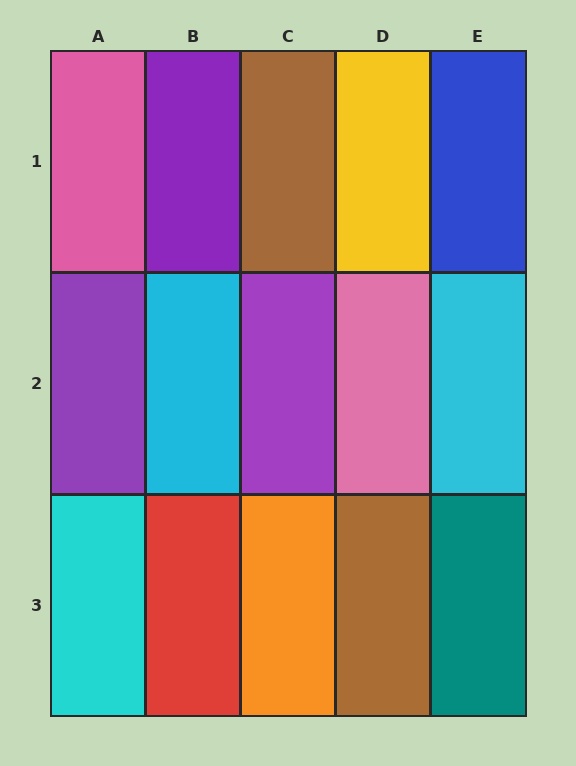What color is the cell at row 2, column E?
Cyan.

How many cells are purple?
3 cells are purple.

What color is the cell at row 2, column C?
Purple.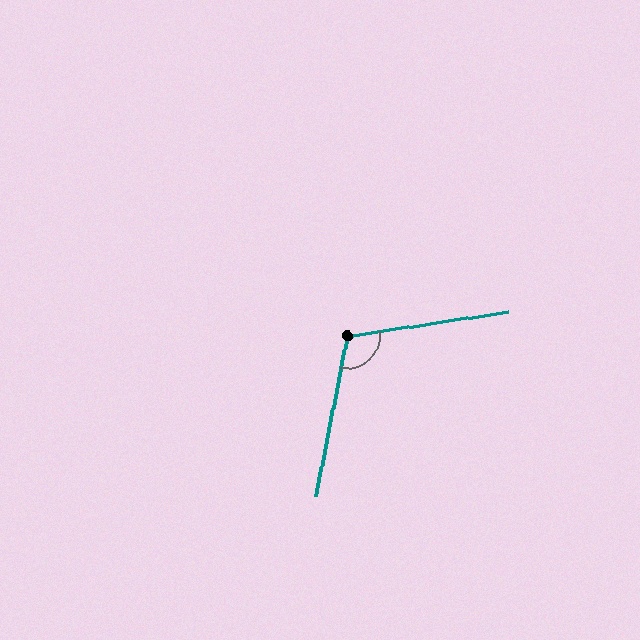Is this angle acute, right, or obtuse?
It is obtuse.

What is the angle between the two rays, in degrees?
Approximately 110 degrees.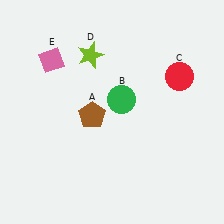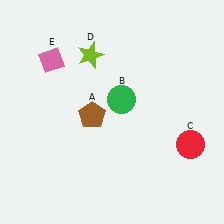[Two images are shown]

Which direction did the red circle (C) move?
The red circle (C) moved down.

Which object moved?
The red circle (C) moved down.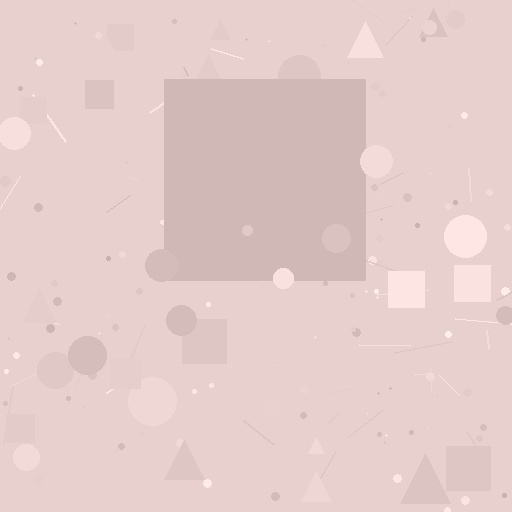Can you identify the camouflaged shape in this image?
The camouflaged shape is a square.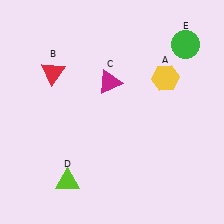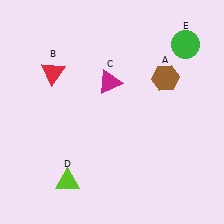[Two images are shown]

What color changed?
The hexagon (A) changed from yellow in Image 1 to brown in Image 2.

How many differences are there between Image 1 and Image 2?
There is 1 difference between the two images.